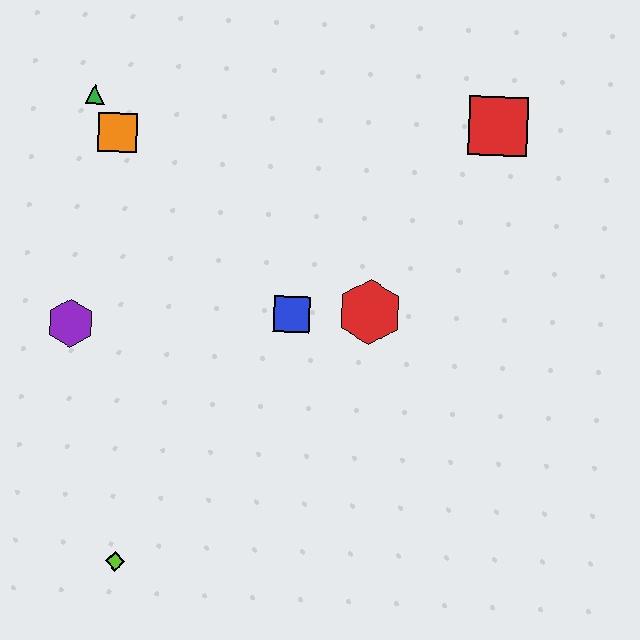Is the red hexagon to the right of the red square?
No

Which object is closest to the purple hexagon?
The orange square is closest to the purple hexagon.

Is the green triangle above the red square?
Yes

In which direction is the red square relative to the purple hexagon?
The red square is to the right of the purple hexagon.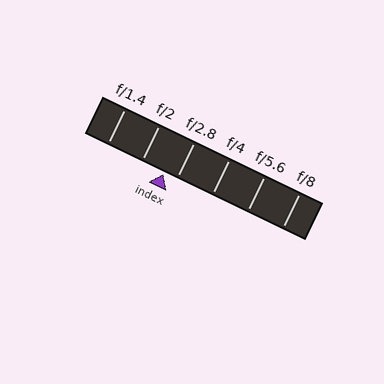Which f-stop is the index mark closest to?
The index mark is closest to f/2.8.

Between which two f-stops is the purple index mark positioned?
The index mark is between f/2 and f/2.8.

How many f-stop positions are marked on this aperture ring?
There are 6 f-stop positions marked.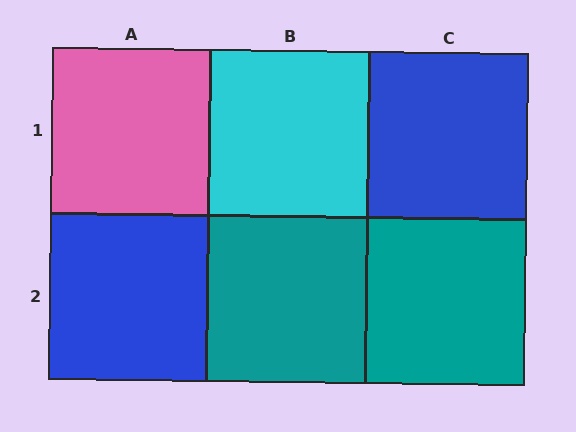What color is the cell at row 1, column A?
Pink.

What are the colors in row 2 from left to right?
Blue, teal, teal.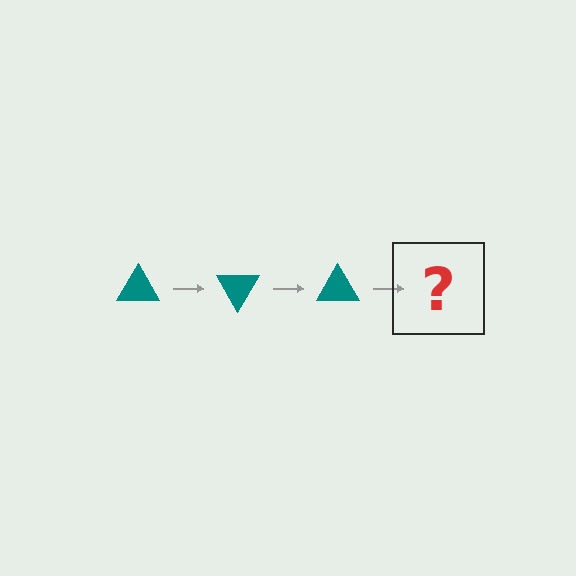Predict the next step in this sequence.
The next step is a teal triangle rotated 180 degrees.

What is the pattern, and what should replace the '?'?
The pattern is that the triangle rotates 60 degrees each step. The '?' should be a teal triangle rotated 180 degrees.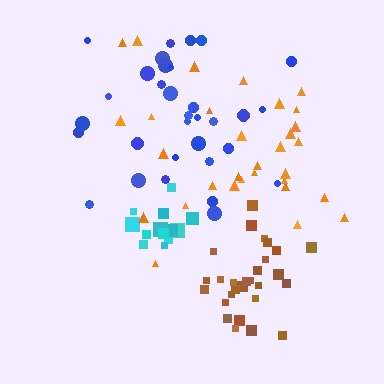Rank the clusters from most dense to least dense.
brown, cyan, blue, orange.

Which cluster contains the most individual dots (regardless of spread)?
Blue (32).